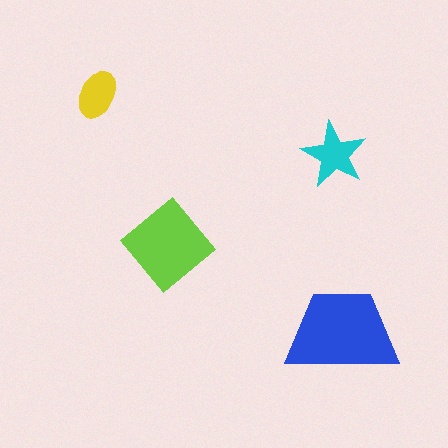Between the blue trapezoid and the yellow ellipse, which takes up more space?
The blue trapezoid.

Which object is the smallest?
The yellow ellipse.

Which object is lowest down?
The blue trapezoid is bottommost.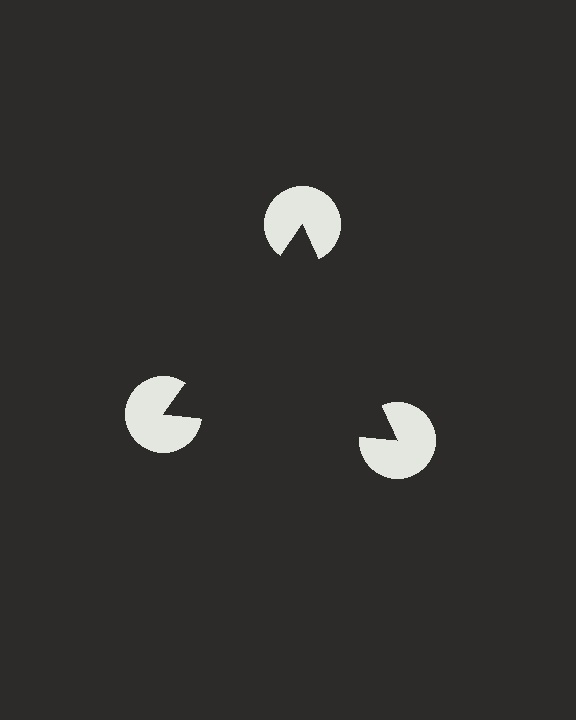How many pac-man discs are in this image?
There are 3 — one at each vertex of the illusory triangle.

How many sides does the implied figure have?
3 sides.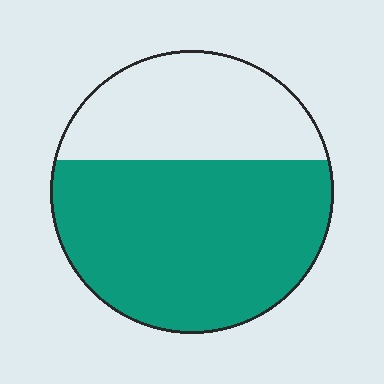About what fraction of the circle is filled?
About five eighths (5/8).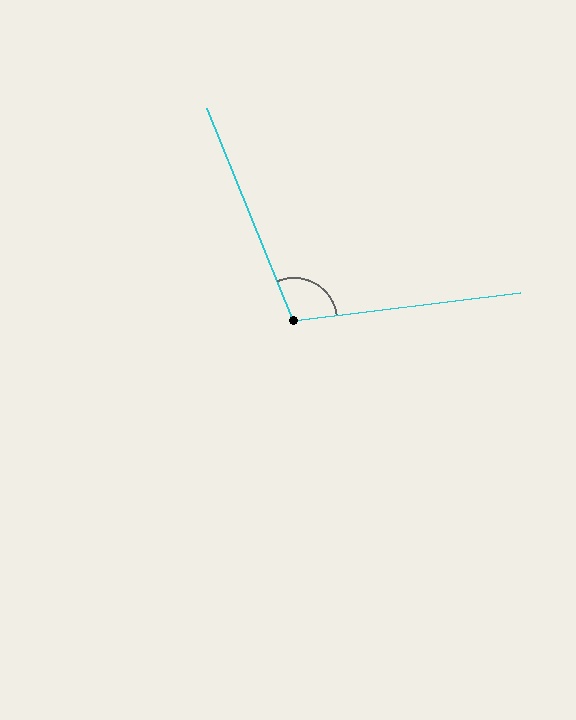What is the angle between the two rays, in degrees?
Approximately 105 degrees.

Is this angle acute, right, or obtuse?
It is obtuse.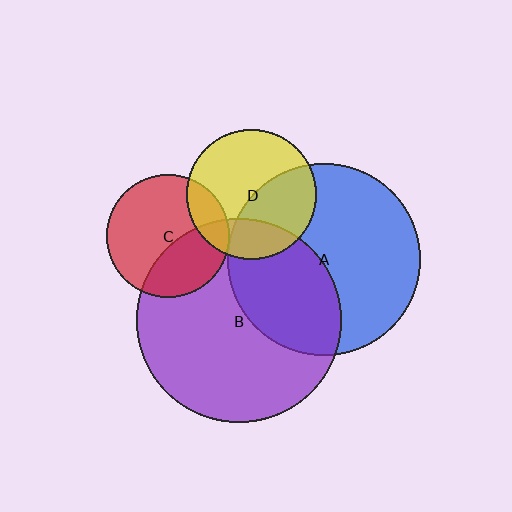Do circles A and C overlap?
Yes.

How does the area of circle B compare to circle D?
Approximately 2.5 times.